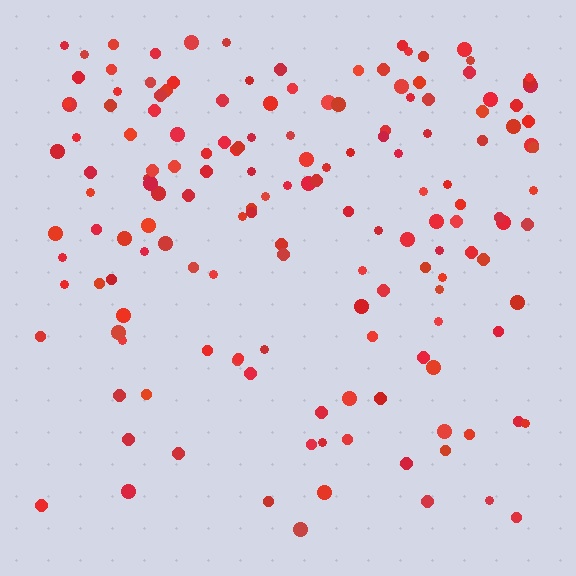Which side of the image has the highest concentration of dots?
The top.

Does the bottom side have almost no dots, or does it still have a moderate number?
Still a moderate number, just noticeably fewer than the top.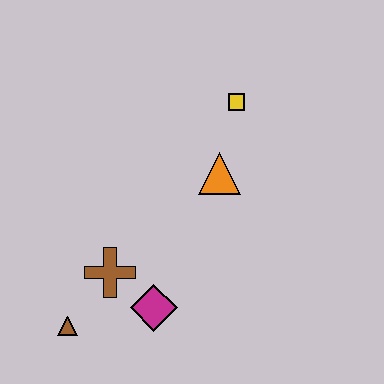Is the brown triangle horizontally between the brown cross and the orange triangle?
No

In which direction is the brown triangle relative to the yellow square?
The brown triangle is below the yellow square.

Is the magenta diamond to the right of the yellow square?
No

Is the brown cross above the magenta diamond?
Yes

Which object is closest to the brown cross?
The magenta diamond is closest to the brown cross.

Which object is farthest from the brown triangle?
The yellow square is farthest from the brown triangle.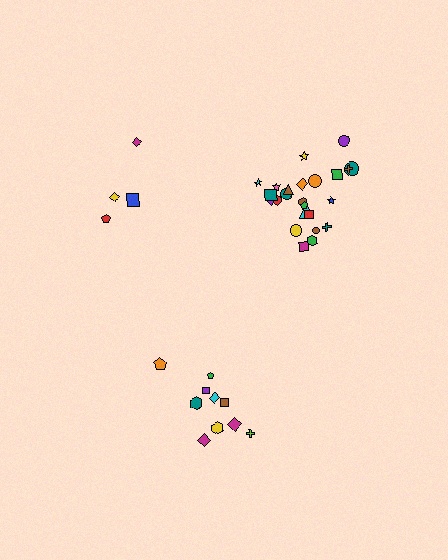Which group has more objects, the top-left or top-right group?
The top-right group.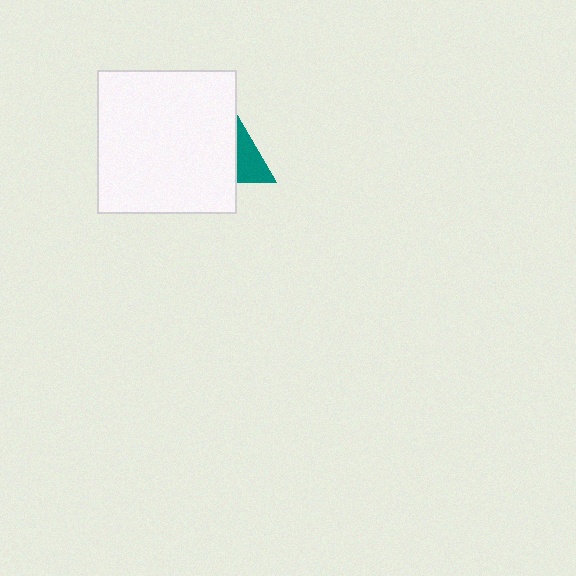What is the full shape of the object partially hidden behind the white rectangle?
The partially hidden object is a teal triangle.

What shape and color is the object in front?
The object in front is a white rectangle.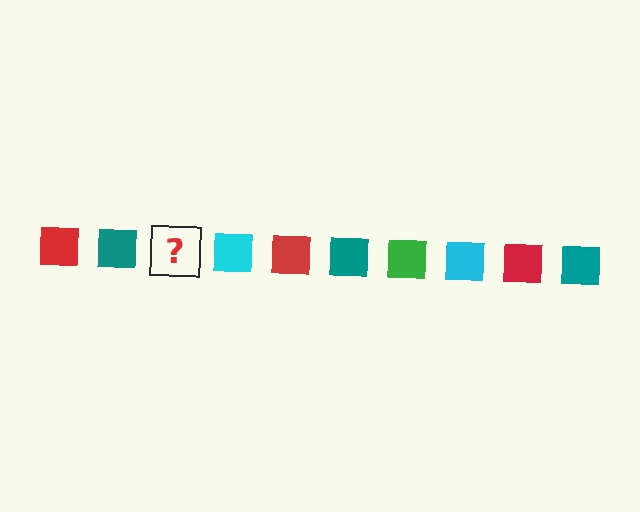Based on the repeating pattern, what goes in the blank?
The blank should be a green square.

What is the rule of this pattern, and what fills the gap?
The rule is that the pattern cycles through red, teal, green, cyan squares. The gap should be filled with a green square.